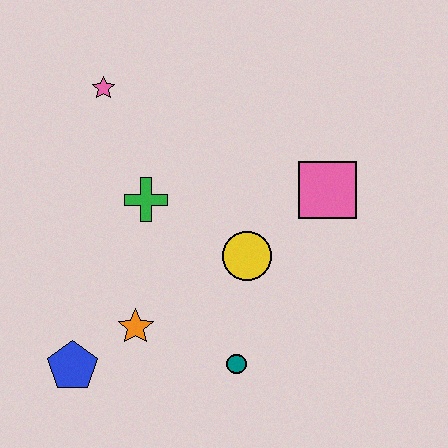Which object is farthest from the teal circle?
The pink star is farthest from the teal circle.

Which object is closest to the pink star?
The green cross is closest to the pink star.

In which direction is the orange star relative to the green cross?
The orange star is below the green cross.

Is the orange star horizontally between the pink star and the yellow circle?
Yes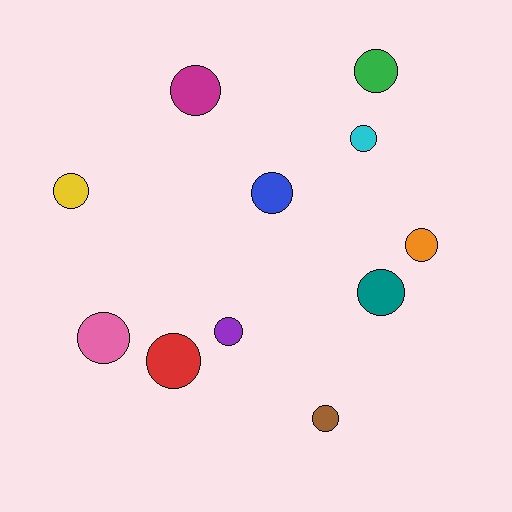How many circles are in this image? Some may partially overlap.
There are 11 circles.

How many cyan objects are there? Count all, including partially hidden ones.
There is 1 cyan object.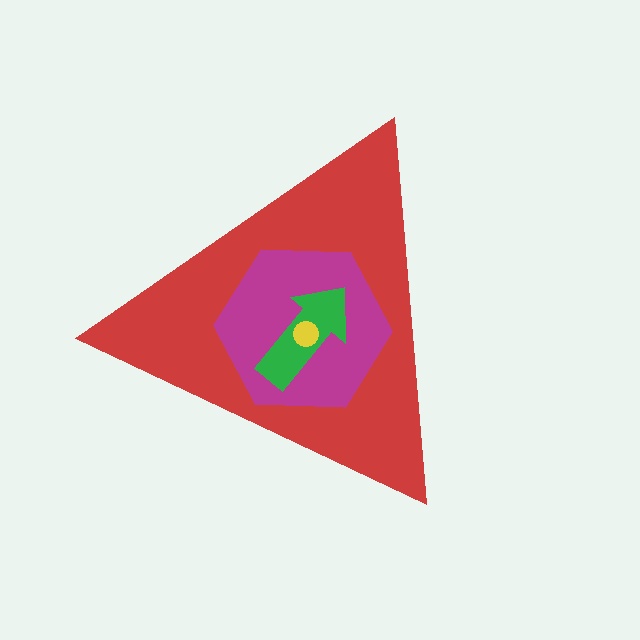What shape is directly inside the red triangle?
The magenta hexagon.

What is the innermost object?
The yellow circle.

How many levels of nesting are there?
4.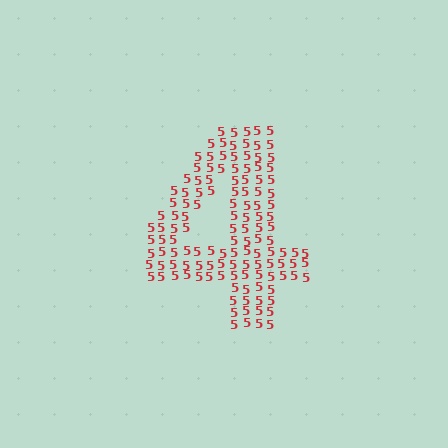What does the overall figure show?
The overall figure shows the digit 4.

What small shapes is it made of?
It is made of small digit 5's.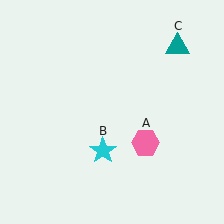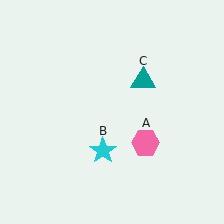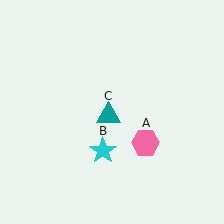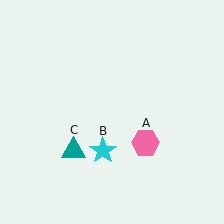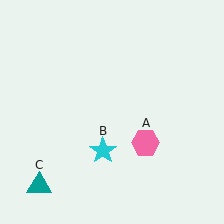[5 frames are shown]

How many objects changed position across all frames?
1 object changed position: teal triangle (object C).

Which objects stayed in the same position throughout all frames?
Pink hexagon (object A) and cyan star (object B) remained stationary.